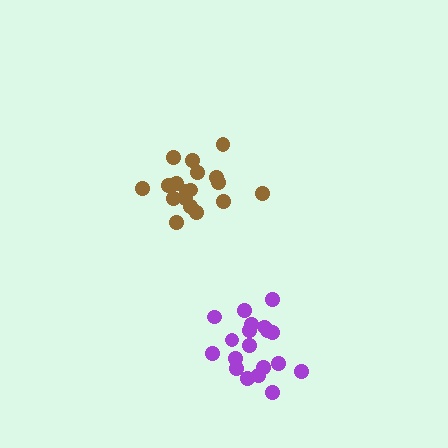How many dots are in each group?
Group 1: 18 dots, Group 2: 20 dots (38 total).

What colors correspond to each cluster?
The clusters are colored: brown, purple.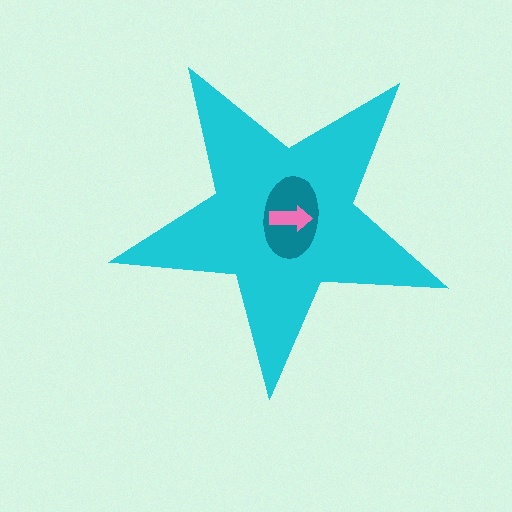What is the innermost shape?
The pink arrow.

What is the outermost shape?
The cyan star.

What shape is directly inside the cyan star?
The teal ellipse.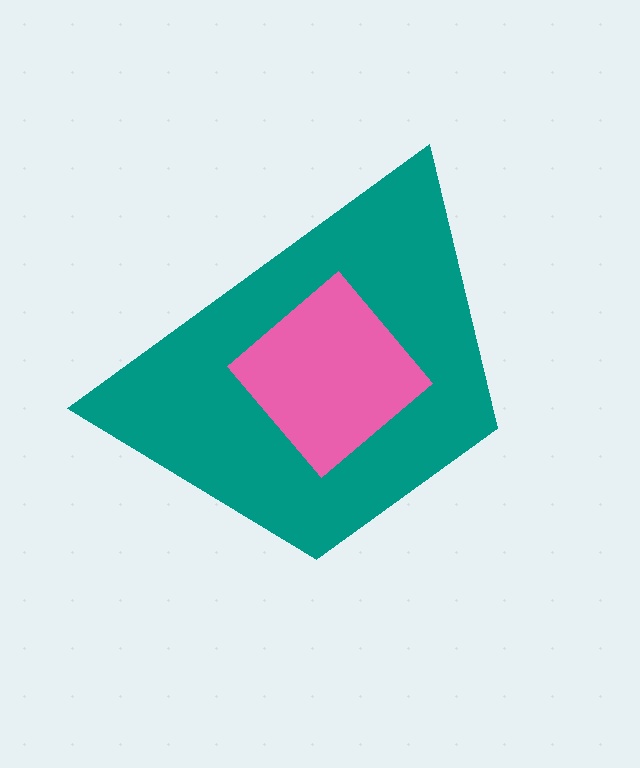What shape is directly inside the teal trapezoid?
The pink diamond.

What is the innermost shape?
The pink diamond.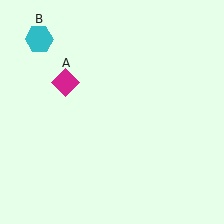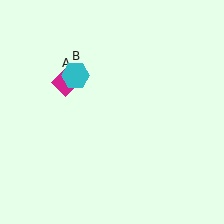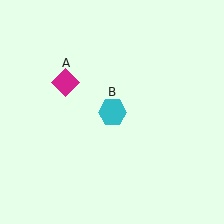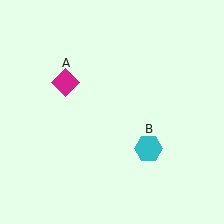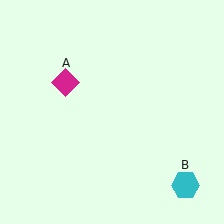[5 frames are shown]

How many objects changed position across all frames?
1 object changed position: cyan hexagon (object B).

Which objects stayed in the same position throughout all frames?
Magenta diamond (object A) remained stationary.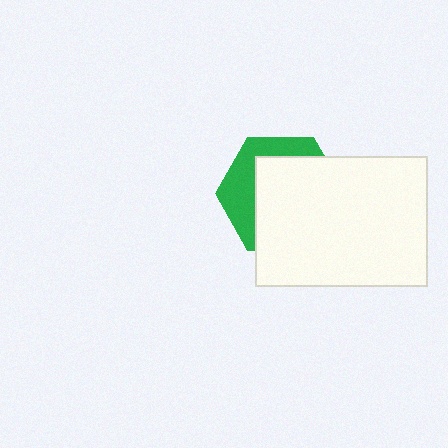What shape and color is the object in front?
The object in front is a white rectangle.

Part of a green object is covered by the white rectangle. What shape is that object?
It is a hexagon.